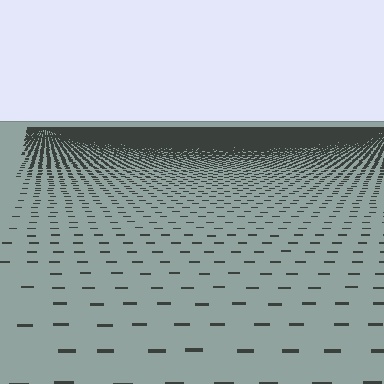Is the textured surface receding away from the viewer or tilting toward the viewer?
The surface is receding away from the viewer. Texture elements get smaller and denser toward the top.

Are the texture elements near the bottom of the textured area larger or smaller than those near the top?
Larger. Near the bottom, elements are closer to the viewer and appear at a bigger on-screen size.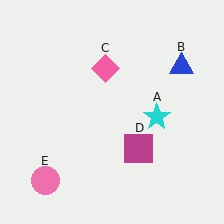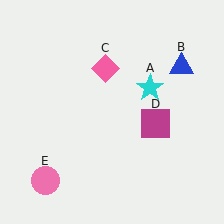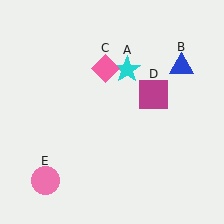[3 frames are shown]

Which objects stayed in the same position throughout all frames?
Blue triangle (object B) and pink diamond (object C) and pink circle (object E) remained stationary.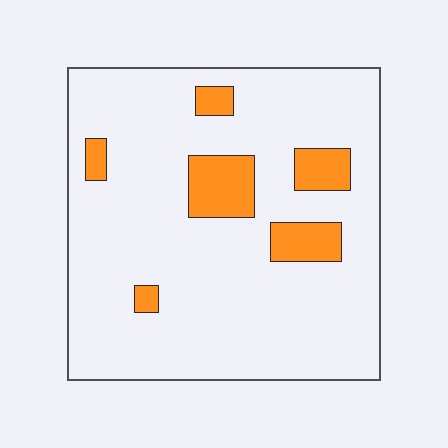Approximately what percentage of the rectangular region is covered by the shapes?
Approximately 15%.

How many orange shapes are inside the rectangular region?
6.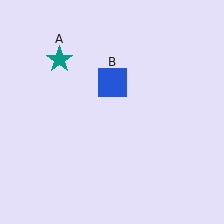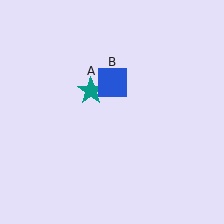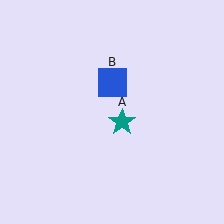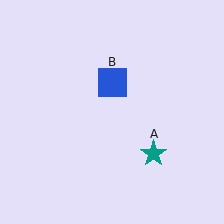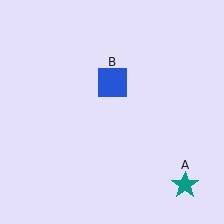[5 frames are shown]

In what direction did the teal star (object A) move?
The teal star (object A) moved down and to the right.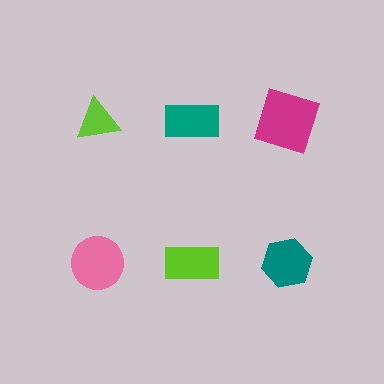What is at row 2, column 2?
A lime rectangle.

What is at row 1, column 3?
A magenta square.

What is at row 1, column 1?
A lime triangle.